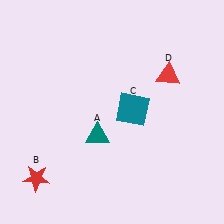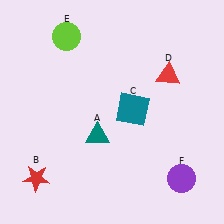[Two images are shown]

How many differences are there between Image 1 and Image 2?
There are 2 differences between the two images.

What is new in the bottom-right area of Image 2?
A purple circle (F) was added in the bottom-right area of Image 2.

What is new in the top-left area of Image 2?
A lime circle (E) was added in the top-left area of Image 2.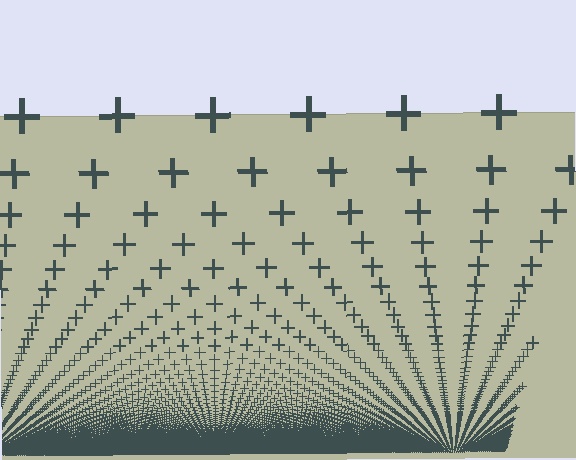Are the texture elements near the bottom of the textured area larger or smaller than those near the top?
Smaller. The gradient is inverted — elements near the bottom are smaller and denser.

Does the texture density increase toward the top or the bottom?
Density increases toward the bottom.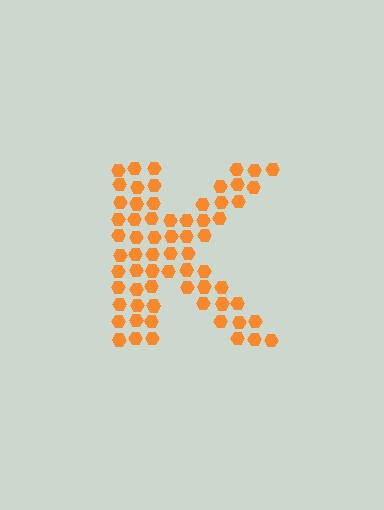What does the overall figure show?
The overall figure shows the letter K.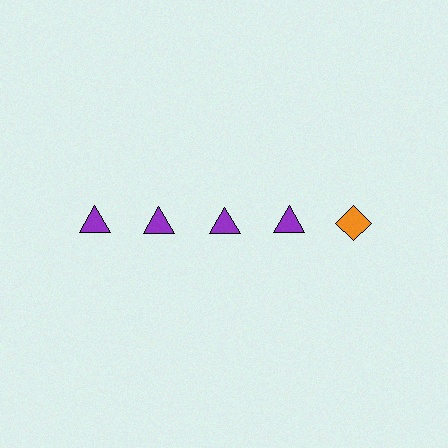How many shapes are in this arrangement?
There are 5 shapes arranged in a grid pattern.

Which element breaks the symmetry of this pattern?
The orange diamond in the top row, rightmost column breaks the symmetry. All other shapes are purple triangles.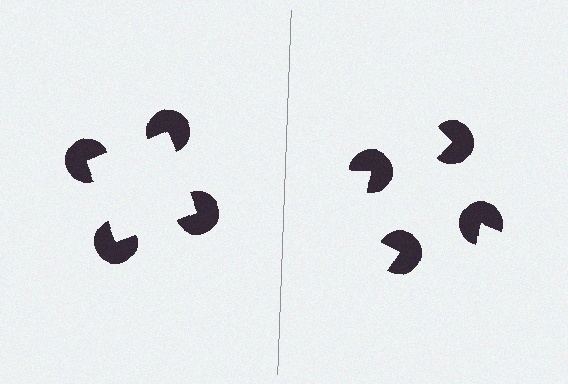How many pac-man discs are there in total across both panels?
8 — 4 on each side.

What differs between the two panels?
The pac-man discs are positioned identically on both sides; only the wedge orientations differ. On the left they align to a square; on the right they are misaligned.